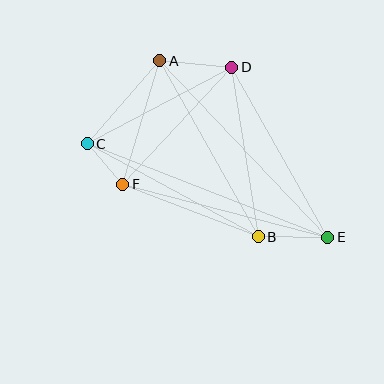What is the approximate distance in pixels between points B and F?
The distance between B and F is approximately 146 pixels.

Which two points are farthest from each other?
Points C and E are farthest from each other.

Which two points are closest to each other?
Points C and F are closest to each other.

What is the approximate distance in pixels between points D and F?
The distance between D and F is approximately 160 pixels.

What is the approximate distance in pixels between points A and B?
The distance between A and B is approximately 202 pixels.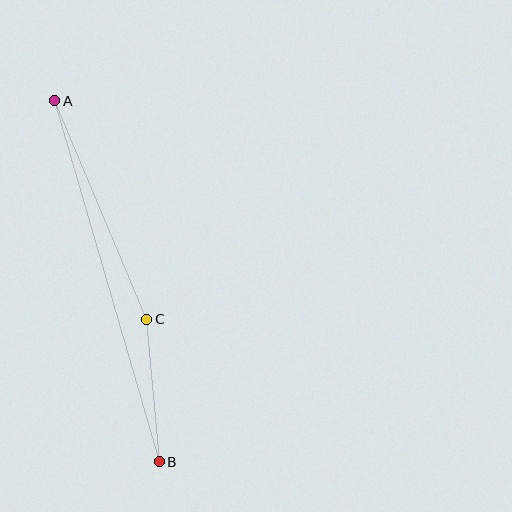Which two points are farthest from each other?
Points A and B are farthest from each other.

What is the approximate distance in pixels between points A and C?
The distance between A and C is approximately 237 pixels.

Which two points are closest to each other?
Points B and C are closest to each other.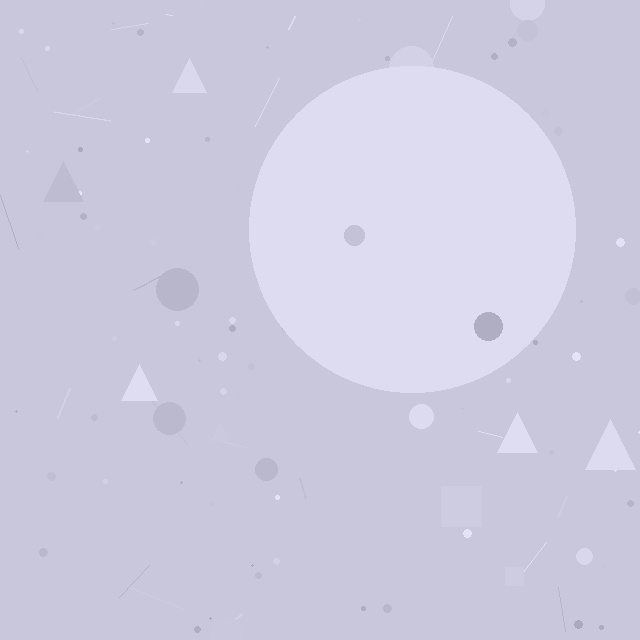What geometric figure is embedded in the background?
A circle is embedded in the background.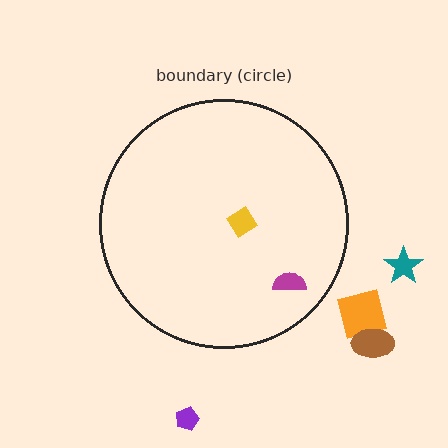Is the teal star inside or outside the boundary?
Outside.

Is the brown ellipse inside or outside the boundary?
Outside.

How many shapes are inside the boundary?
2 inside, 4 outside.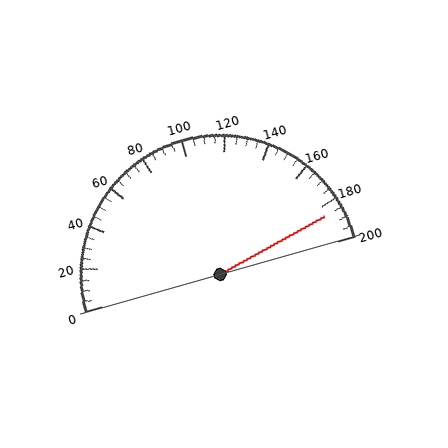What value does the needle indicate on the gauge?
The needle indicates approximately 185.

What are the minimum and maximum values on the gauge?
The gauge ranges from 0 to 200.